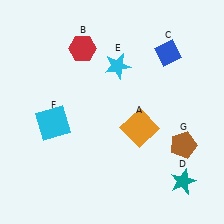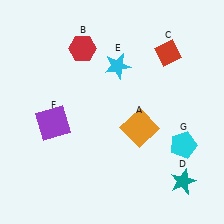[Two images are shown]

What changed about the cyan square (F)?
In Image 1, F is cyan. In Image 2, it changed to purple.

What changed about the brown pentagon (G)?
In Image 1, G is brown. In Image 2, it changed to cyan.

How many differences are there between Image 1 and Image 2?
There are 3 differences between the two images.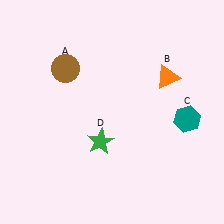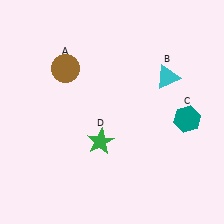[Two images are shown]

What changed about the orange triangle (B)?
In Image 1, B is orange. In Image 2, it changed to cyan.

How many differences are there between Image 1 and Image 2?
There is 1 difference between the two images.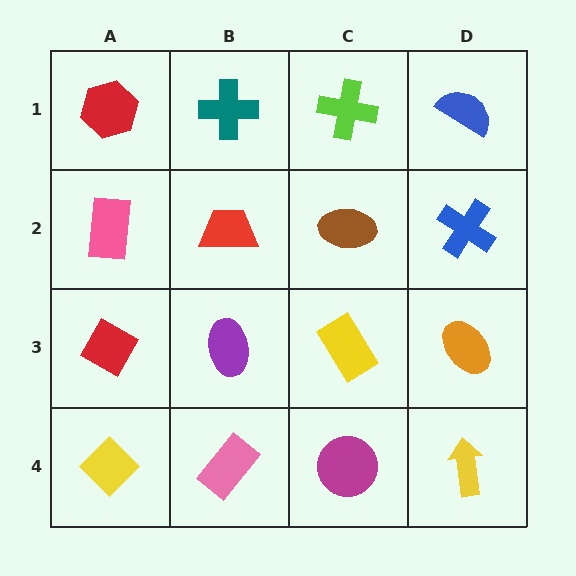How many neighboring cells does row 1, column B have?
3.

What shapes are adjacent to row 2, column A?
A red hexagon (row 1, column A), a red diamond (row 3, column A), a red trapezoid (row 2, column B).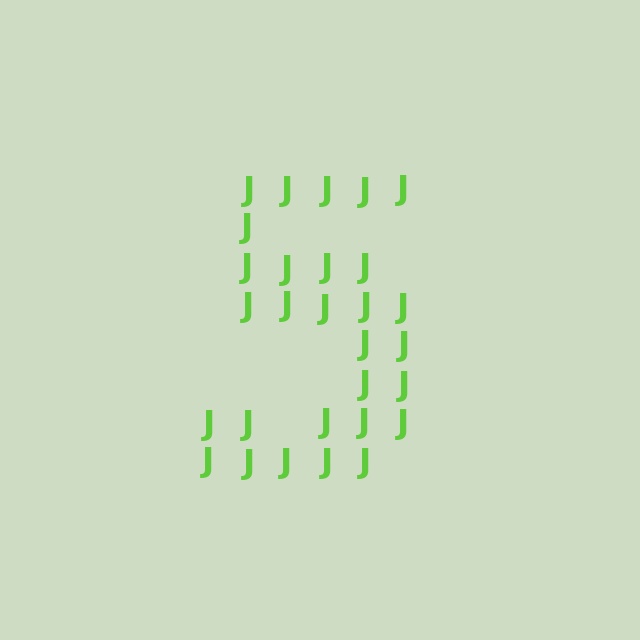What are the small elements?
The small elements are letter J's.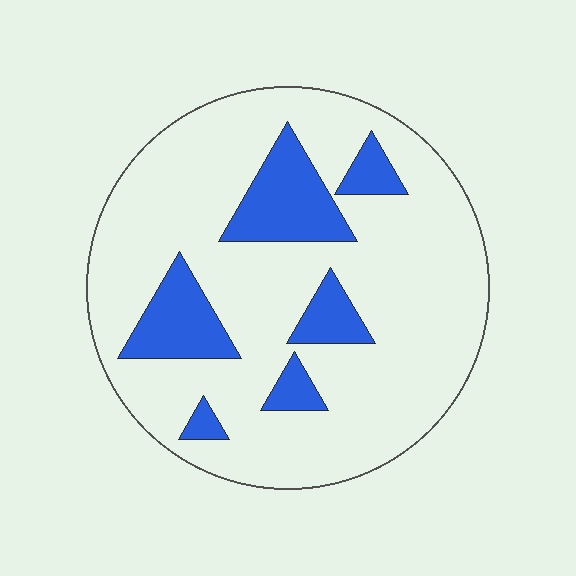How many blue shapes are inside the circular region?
6.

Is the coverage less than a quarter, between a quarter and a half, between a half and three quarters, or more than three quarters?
Less than a quarter.